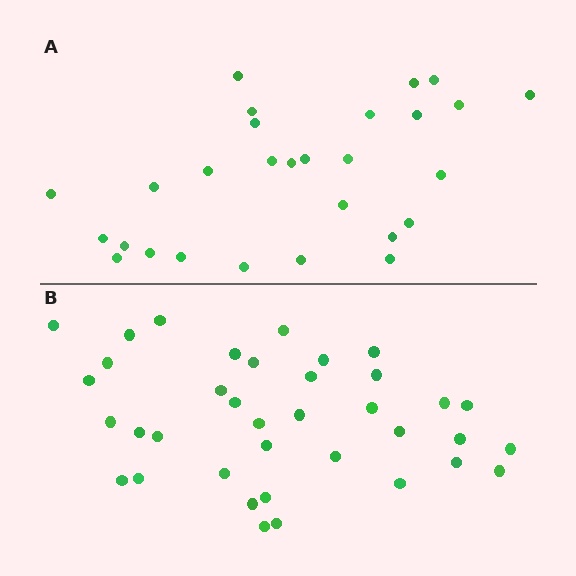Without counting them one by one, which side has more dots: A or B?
Region B (the bottom region) has more dots.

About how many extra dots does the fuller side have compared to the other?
Region B has roughly 8 or so more dots than region A.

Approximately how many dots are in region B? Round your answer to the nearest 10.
About 40 dots. (The exact count is 37, which rounds to 40.)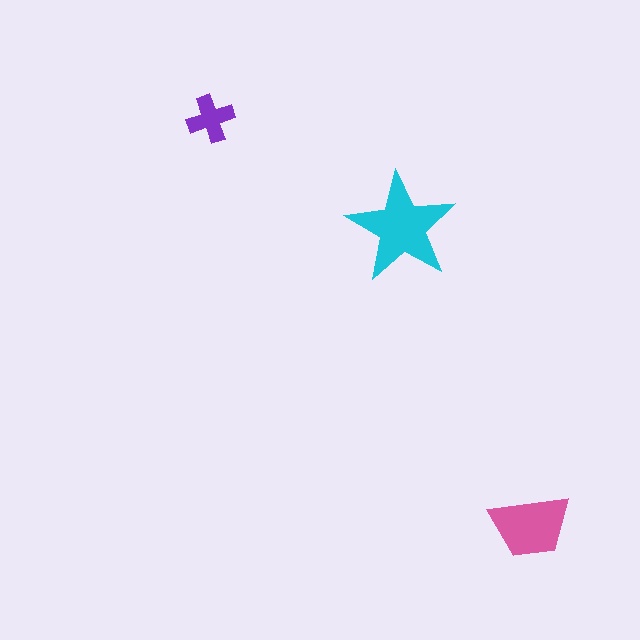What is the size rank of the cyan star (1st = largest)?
1st.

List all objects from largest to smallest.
The cyan star, the pink trapezoid, the purple cross.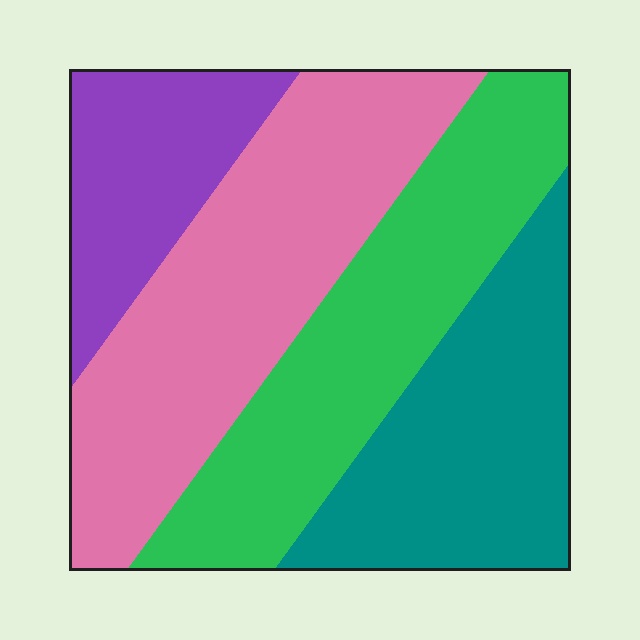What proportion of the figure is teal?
Teal covers about 25% of the figure.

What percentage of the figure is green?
Green takes up about one quarter (1/4) of the figure.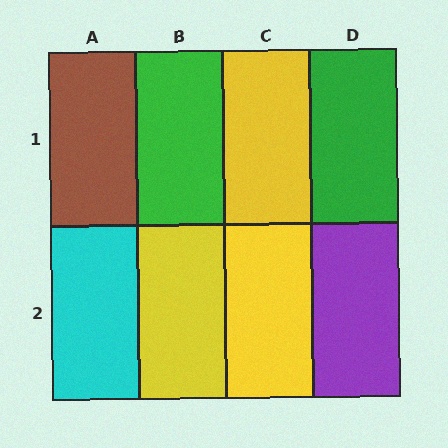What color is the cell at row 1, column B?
Green.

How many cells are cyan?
1 cell is cyan.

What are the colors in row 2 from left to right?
Cyan, yellow, yellow, purple.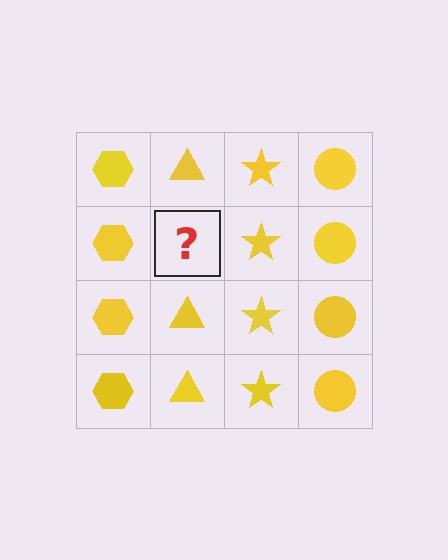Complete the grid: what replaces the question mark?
The question mark should be replaced with a yellow triangle.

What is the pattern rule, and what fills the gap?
The rule is that each column has a consistent shape. The gap should be filled with a yellow triangle.